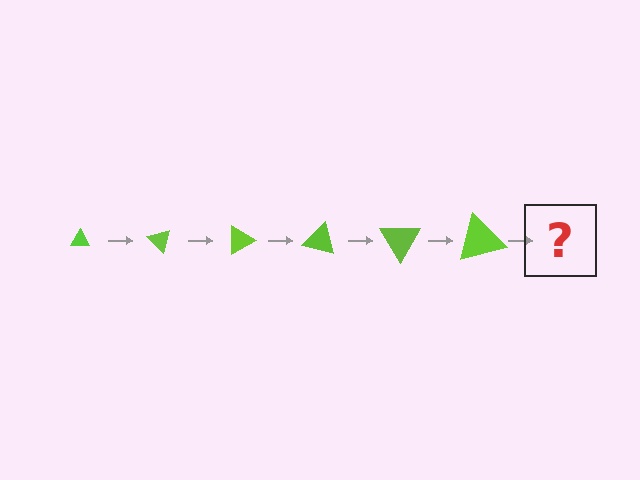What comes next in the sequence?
The next element should be a triangle, larger than the previous one and rotated 270 degrees from the start.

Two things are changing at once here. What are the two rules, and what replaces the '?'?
The two rules are that the triangle grows larger each step and it rotates 45 degrees each step. The '?' should be a triangle, larger than the previous one and rotated 270 degrees from the start.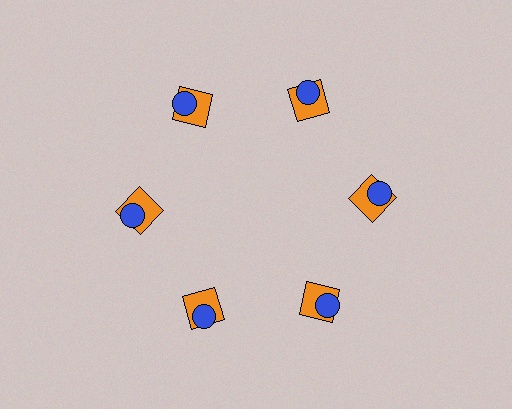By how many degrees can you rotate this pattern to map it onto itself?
The pattern maps onto itself every 60 degrees of rotation.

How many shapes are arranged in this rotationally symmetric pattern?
There are 12 shapes, arranged in 6 groups of 2.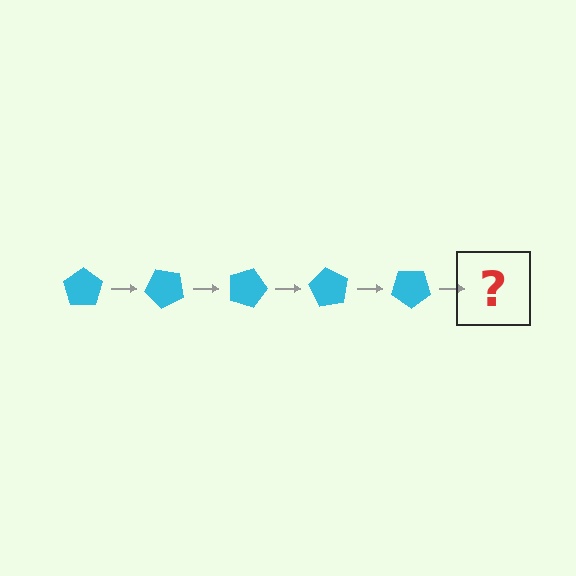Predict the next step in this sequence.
The next step is a cyan pentagon rotated 225 degrees.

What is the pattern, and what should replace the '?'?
The pattern is that the pentagon rotates 45 degrees each step. The '?' should be a cyan pentagon rotated 225 degrees.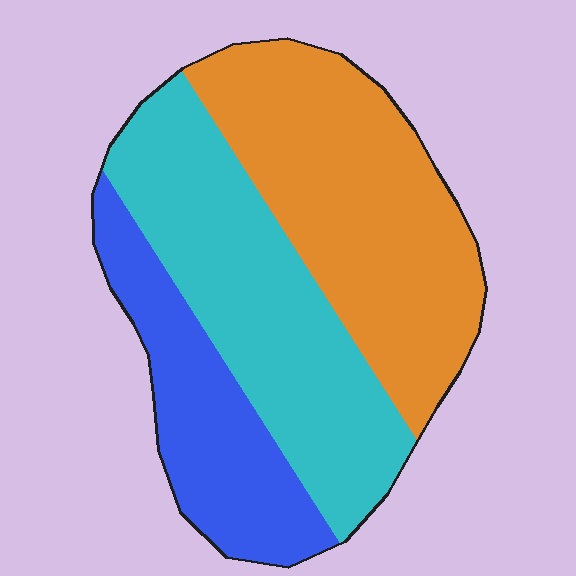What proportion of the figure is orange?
Orange covers about 40% of the figure.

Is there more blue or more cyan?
Cyan.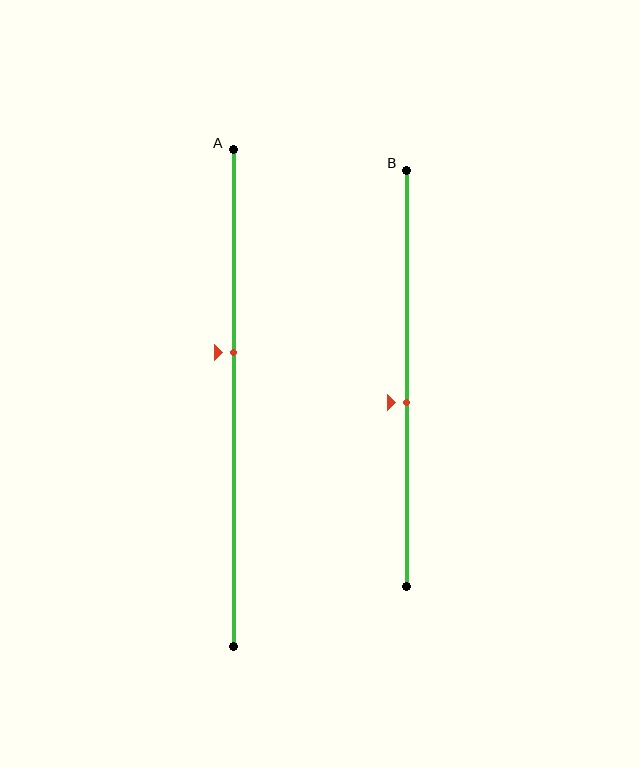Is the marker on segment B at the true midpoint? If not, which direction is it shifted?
No, the marker on segment B is shifted downward by about 6% of the segment length.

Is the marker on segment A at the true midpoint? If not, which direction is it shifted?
No, the marker on segment A is shifted upward by about 9% of the segment length.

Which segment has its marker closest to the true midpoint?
Segment B has its marker closest to the true midpoint.